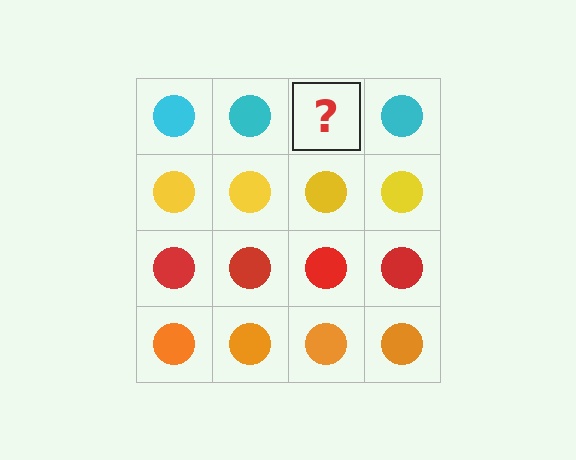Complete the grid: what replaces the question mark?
The question mark should be replaced with a cyan circle.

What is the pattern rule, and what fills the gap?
The rule is that each row has a consistent color. The gap should be filled with a cyan circle.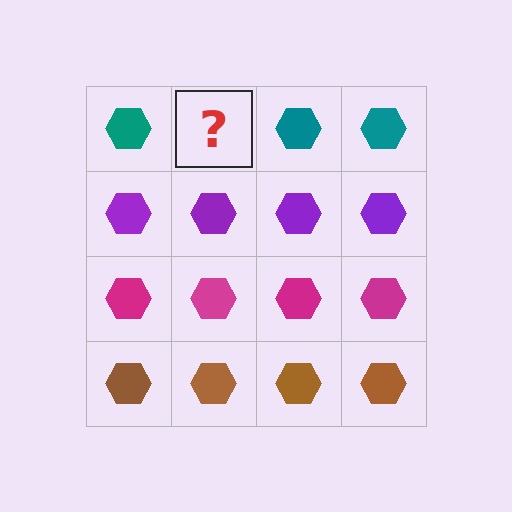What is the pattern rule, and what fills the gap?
The rule is that each row has a consistent color. The gap should be filled with a teal hexagon.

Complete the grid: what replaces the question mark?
The question mark should be replaced with a teal hexagon.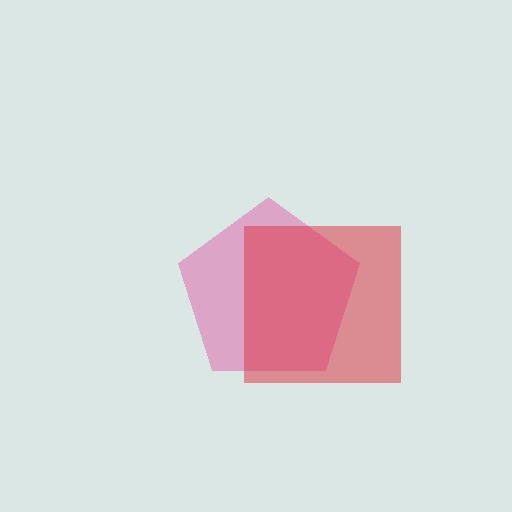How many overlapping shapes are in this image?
There are 2 overlapping shapes in the image.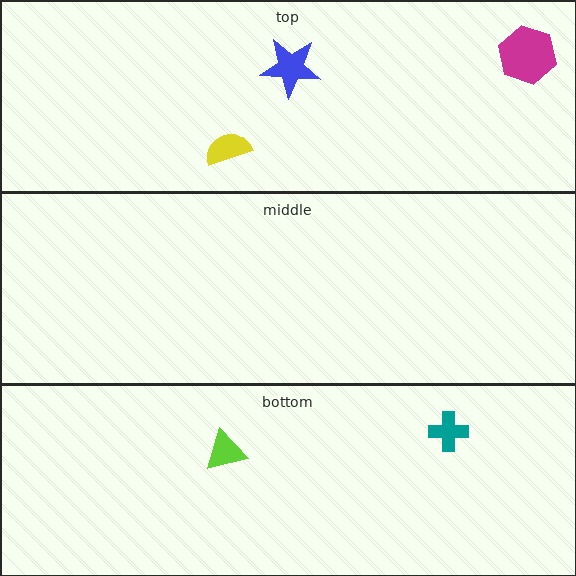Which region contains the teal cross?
The bottom region.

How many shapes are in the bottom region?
2.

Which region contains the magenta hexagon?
The top region.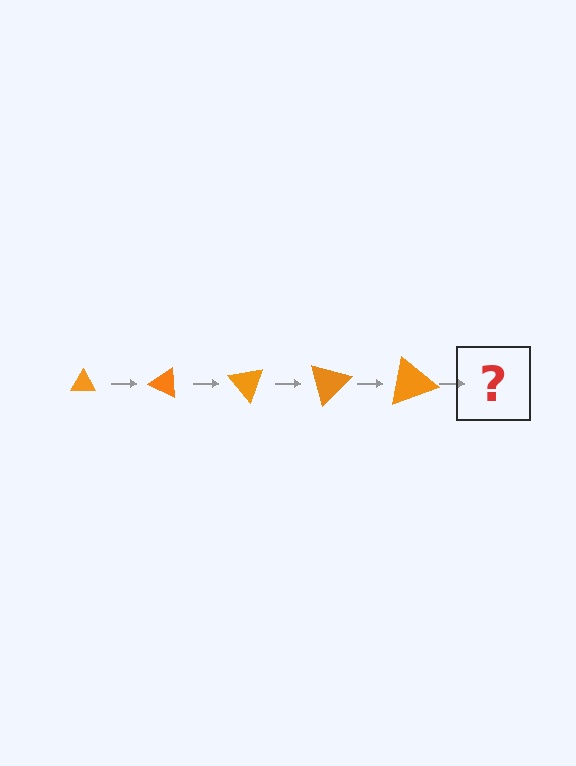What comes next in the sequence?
The next element should be a triangle, larger than the previous one and rotated 125 degrees from the start.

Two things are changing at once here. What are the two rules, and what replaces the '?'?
The two rules are that the triangle grows larger each step and it rotates 25 degrees each step. The '?' should be a triangle, larger than the previous one and rotated 125 degrees from the start.